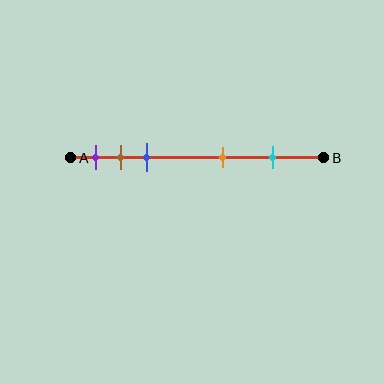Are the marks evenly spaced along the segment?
No, the marks are not evenly spaced.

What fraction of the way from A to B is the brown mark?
The brown mark is approximately 20% (0.2) of the way from A to B.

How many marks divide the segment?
There are 5 marks dividing the segment.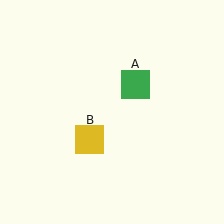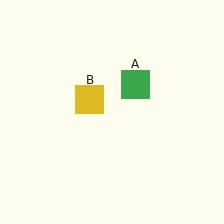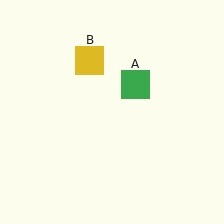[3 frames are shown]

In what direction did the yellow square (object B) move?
The yellow square (object B) moved up.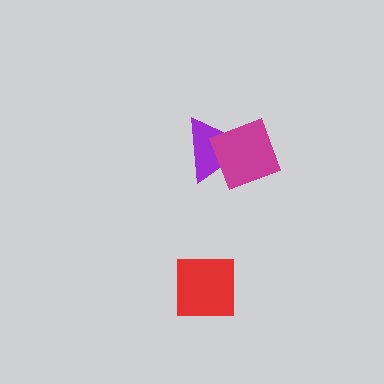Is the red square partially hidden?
No, no other shape covers it.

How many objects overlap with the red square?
0 objects overlap with the red square.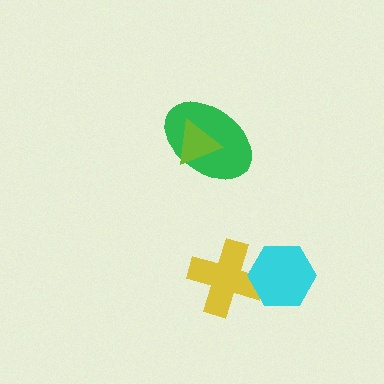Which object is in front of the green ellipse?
The lime triangle is in front of the green ellipse.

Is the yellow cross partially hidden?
Yes, it is partially covered by another shape.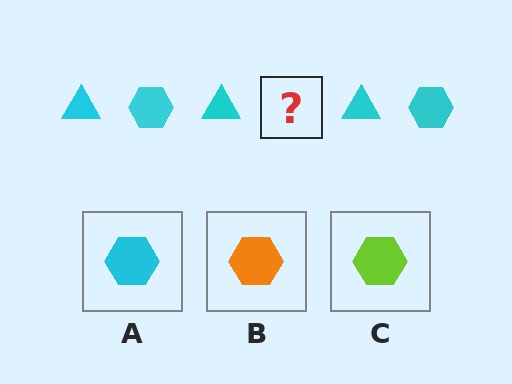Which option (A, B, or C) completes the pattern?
A.